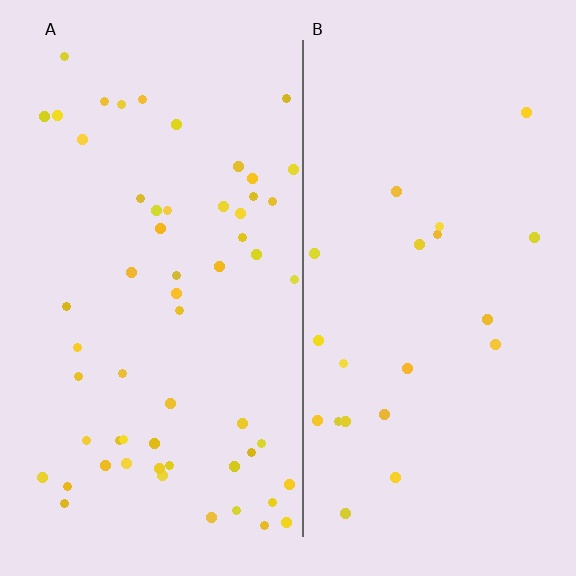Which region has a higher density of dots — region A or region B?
A (the left).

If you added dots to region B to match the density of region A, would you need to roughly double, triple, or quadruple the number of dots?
Approximately triple.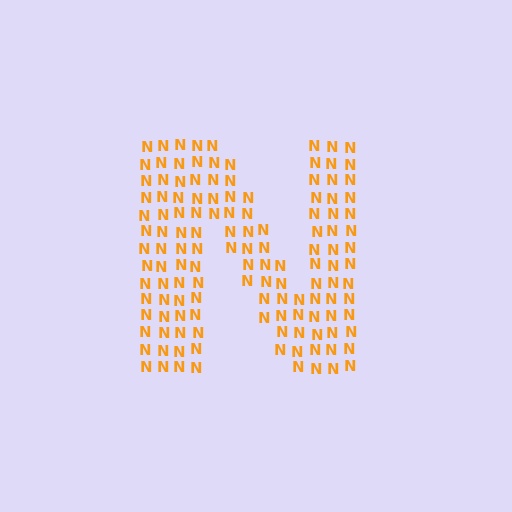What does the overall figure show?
The overall figure shows the letter N.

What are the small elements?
The small elements are letter N's.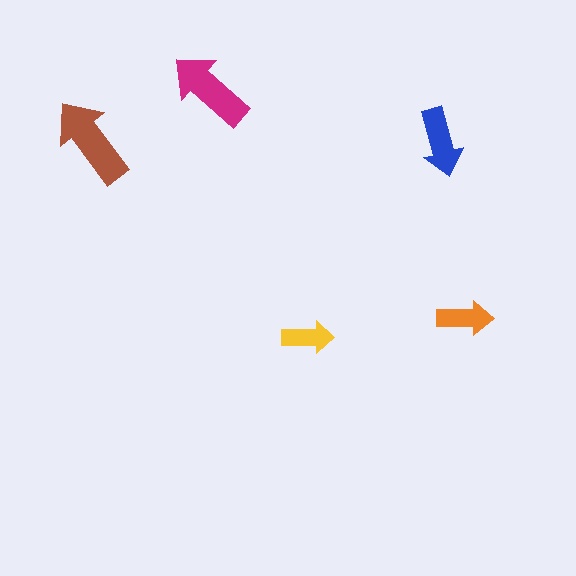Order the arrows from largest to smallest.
the brown one, the magenta one, the blue one, the orange one, the yellow one.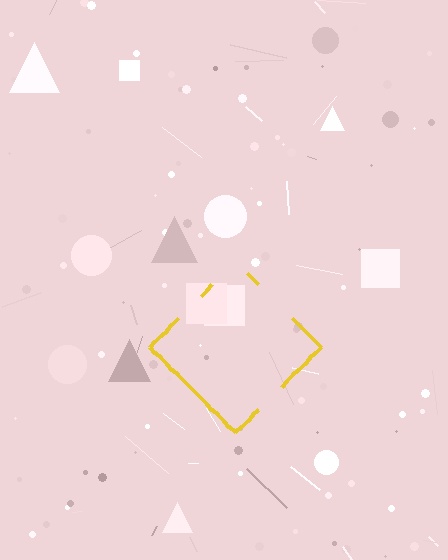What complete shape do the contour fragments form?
The contour fragments form a diamond.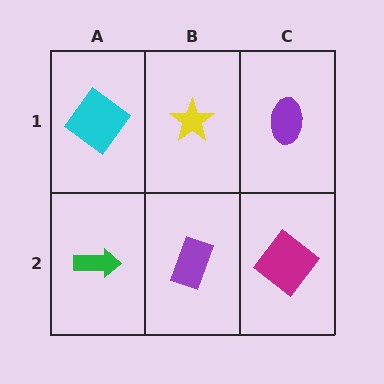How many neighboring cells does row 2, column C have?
2.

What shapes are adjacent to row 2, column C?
A purple ellipse (row 1, column C), a purple rectangle (row 2, column B).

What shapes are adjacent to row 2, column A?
A cyan diamond (row 1, column A), a purple rectangle (row 2, column B).